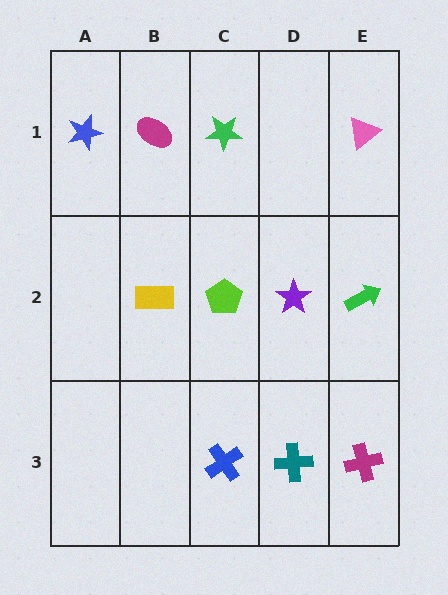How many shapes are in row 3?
3 shapes.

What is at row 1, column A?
A blue star.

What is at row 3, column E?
A magenta cross.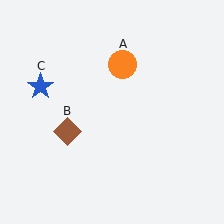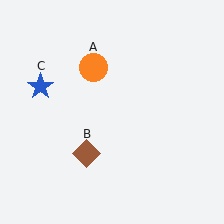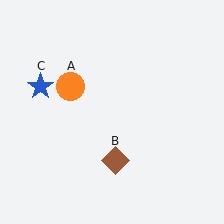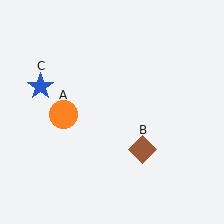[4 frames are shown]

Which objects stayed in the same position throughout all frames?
Blue star (object C) remained stationary.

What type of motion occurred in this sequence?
The orange circle (object A), brown diamond (object B) rotated counterclockwise around the center of the scene.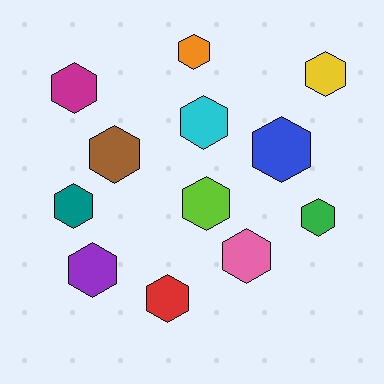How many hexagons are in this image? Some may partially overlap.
There are 12 hexagons.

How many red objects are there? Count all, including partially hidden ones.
There is 1 red object.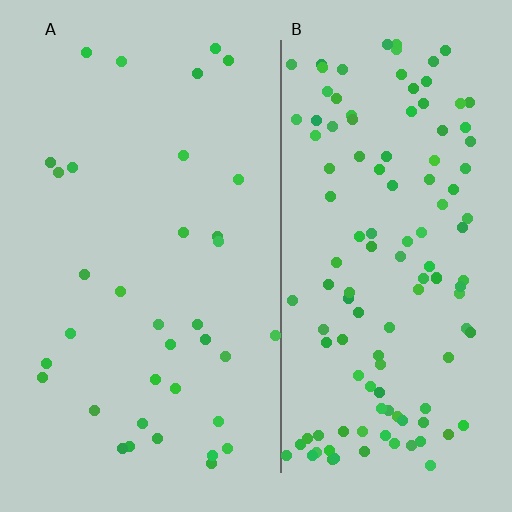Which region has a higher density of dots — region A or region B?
B (the right).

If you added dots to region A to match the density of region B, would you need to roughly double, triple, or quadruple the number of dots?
Approximately quadruple.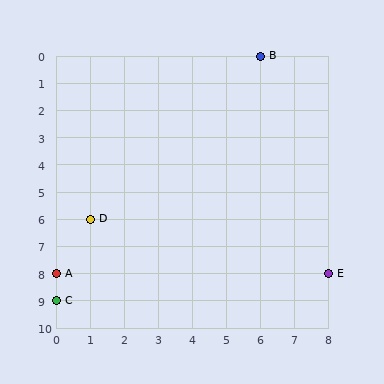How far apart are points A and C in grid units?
Points A and C are 1 row apart.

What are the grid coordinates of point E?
Point E is at grid coordinates (8, 8).